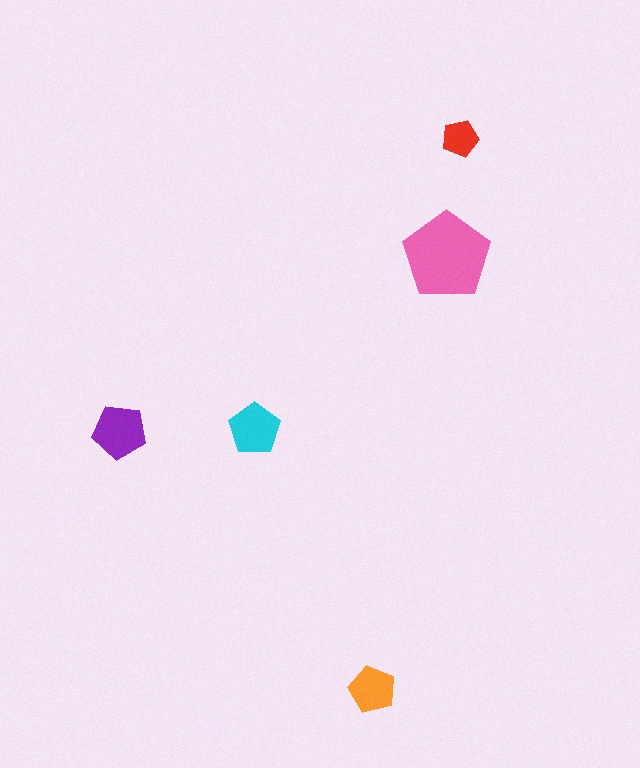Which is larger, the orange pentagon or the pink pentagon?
The pink one.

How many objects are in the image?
There are 5 objects in the image.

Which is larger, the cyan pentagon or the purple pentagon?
The purple one.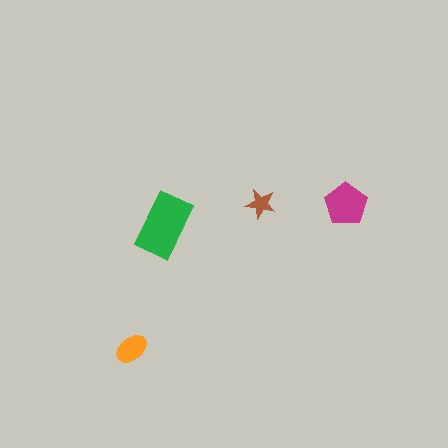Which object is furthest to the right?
The magenta pentagon is rightmost.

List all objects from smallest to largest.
The brown star, the orange ellipse, the magenta pentagon, the green rectangle.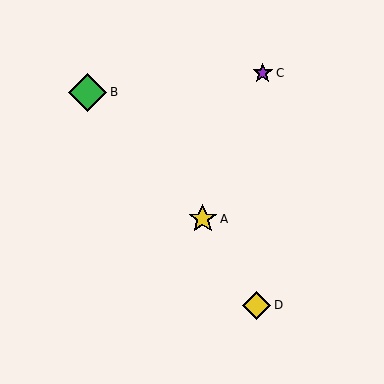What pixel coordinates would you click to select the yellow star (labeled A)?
Click at (203, 219) to select the yellow star A.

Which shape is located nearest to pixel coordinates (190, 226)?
The yellow star (labeled A) at (203, 219) is nearest to that location.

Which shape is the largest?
The green diamond (labeled B) is the largest.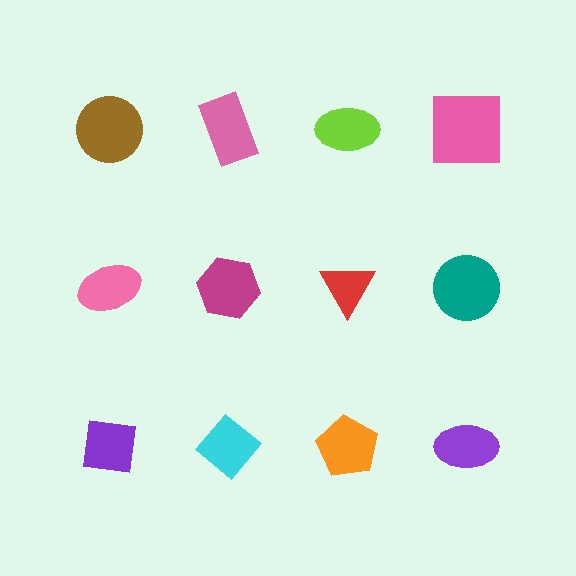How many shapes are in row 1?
4 shapes.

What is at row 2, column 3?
A red triangle.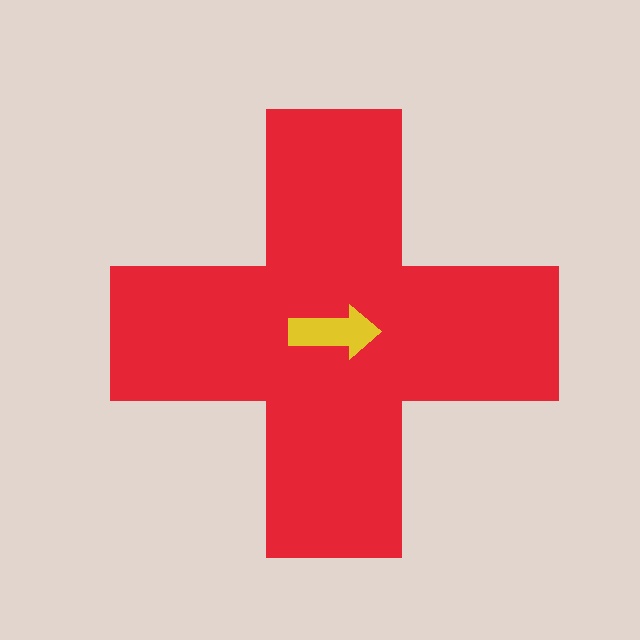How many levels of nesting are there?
2.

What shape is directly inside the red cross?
The yellow arrow.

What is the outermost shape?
The red cross.